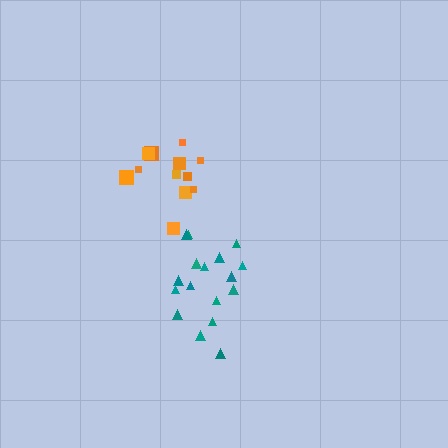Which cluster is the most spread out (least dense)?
Orange.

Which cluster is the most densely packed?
Teal.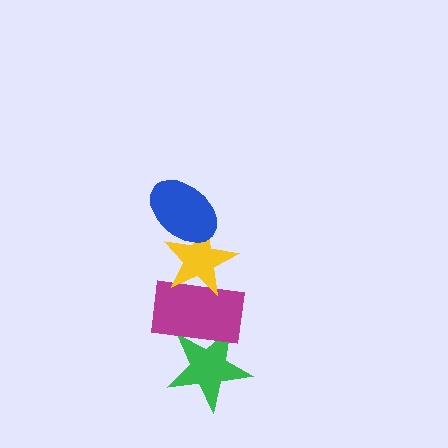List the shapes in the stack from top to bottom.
From top to bottom: the blue ellipse, the yellow star, the magenta rectangle, the green star.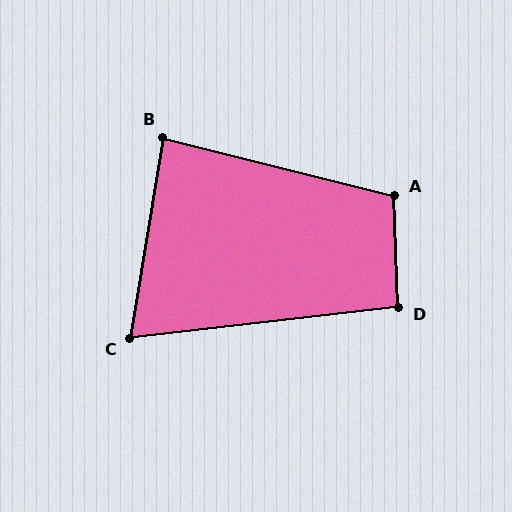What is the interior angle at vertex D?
Approximately 95 degrees (approximately right).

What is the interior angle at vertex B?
Approximately 85 degrees (approximately right).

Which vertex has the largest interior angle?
A, at approximately 106 degrees.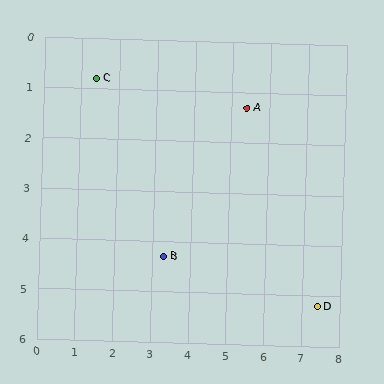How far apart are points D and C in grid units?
Points D and C are about 7.4 grid units apart.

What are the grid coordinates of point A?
Point A is at approximately (5.4, 1.3).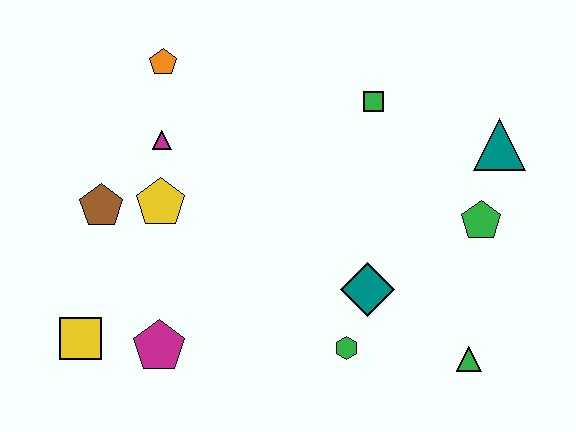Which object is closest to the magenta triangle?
The yellow pentagon is closest to the magenta triangle.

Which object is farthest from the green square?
The yellow square is farthest from the green square.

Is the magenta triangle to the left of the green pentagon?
Yes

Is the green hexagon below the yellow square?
Yes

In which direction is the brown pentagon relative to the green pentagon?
The brown pentagon is to the left of the green pentagon.